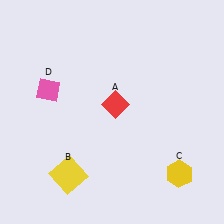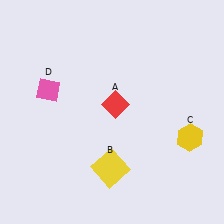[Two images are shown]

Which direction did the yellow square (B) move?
The yellow square (B) moved right.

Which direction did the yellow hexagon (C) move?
The yellow hexagon (C) moved up.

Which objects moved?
The objects that moved are: the yellow square (B), the yellow hexagon (C).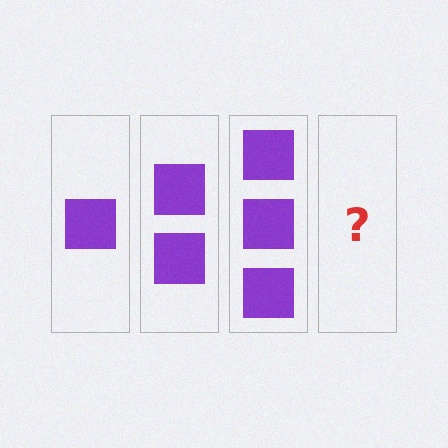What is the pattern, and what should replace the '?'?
The pattern is that each step adds one more square. The '?' should be 4 squares.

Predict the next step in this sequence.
The next step is 4 squares.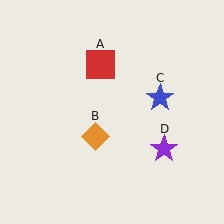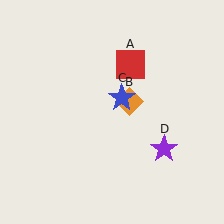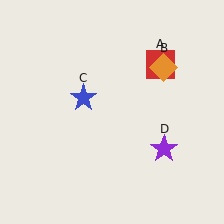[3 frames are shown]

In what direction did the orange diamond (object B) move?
The orange diamond (object B) moved up and to the right.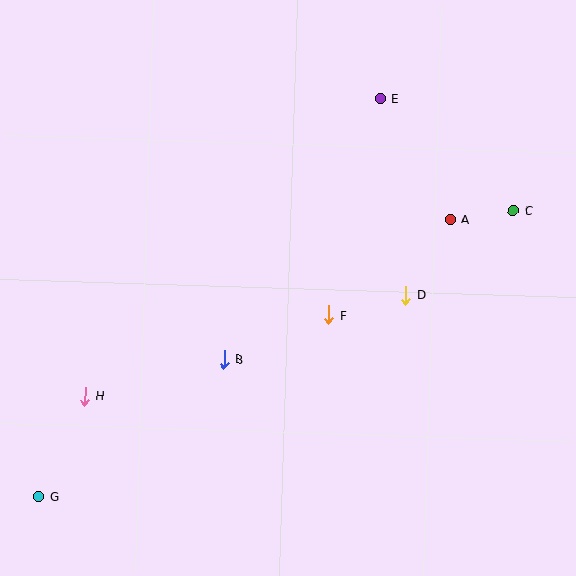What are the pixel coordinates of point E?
Point E is at (380, 99).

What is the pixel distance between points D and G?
The distance between D and G is 418 pixels.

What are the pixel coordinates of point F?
Point F is at (329, 315).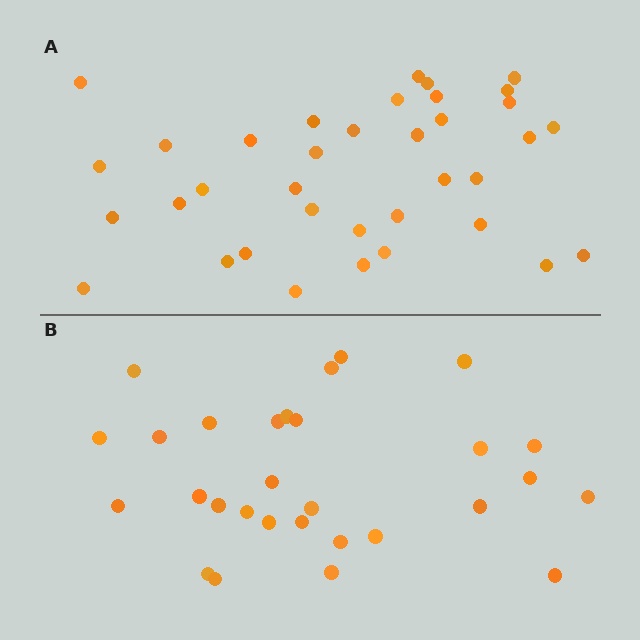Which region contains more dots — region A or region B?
Region A (the top region) has more dots.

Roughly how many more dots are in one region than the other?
Region A has roughly 8 or so more dots than region B.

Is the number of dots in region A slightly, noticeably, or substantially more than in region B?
Region A has only slightly more — the two regions are fairly close. The ratio is roughly 1.2 to 1.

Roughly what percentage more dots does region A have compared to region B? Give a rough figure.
About 25% more.